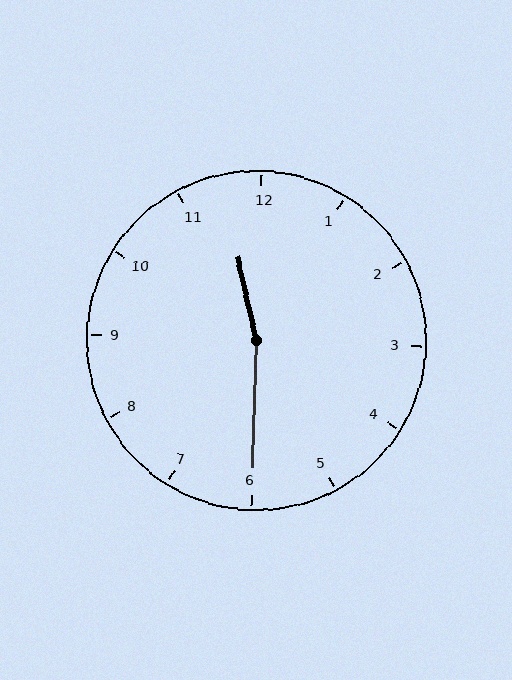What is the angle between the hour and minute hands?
Approximately 165 degrees.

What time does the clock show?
11:30.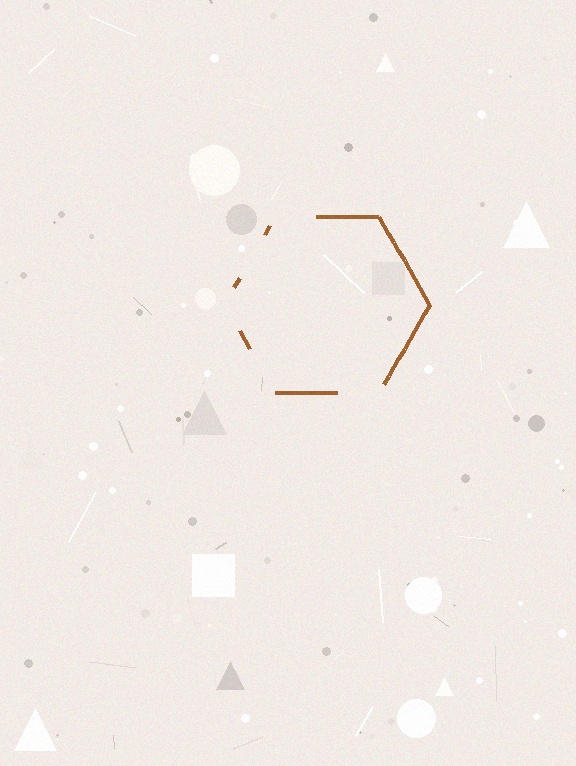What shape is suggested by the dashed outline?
The dashed outline suggests a hexagon.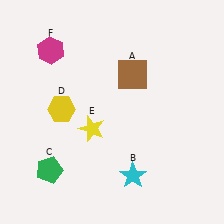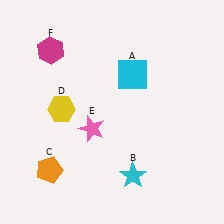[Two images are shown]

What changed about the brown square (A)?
In Image 1, A is brown. In Image 2, it changed to cyan.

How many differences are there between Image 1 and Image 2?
There are 3 differences between the two images.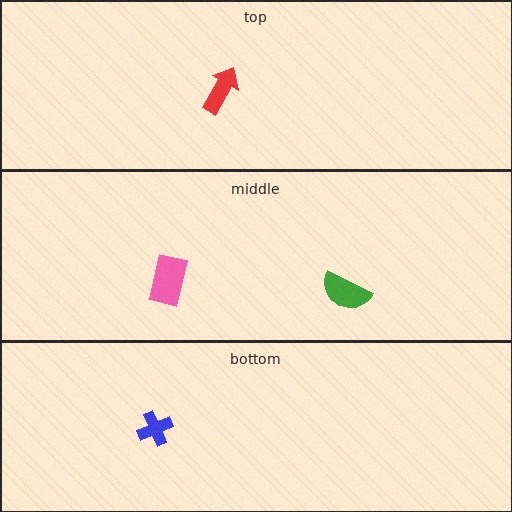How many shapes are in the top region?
1.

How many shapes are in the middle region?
2.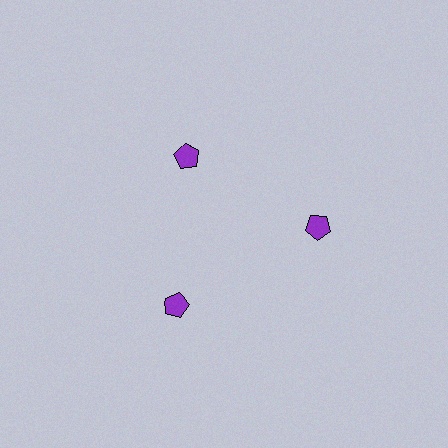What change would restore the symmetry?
The symmetry would be restored by moving it outward, back onto the ring so that all 3 pentagons sit at equal angles and equal distance from the center.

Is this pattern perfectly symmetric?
No. The 3 purple pentagons are arranged in a ring, but one element near the 11 o'clock position is pulled inward toward the center, breaking the 3-fold rotational symmetry.